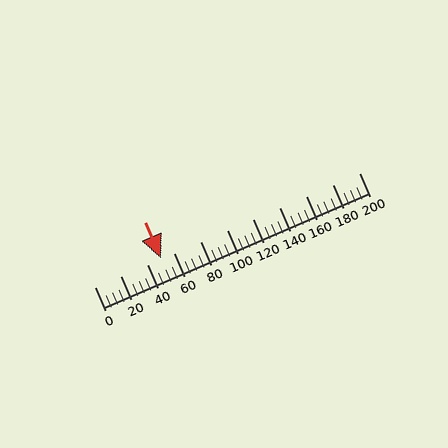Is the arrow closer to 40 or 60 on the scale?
The arrow is closer to 60.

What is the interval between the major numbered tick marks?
The major tick marks are spaced 20 units apart.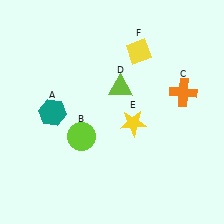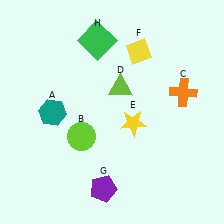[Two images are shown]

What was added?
A purple pentagon (G), a green square (H) were added in Image 2.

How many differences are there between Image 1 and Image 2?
There are 2 differences between the two images.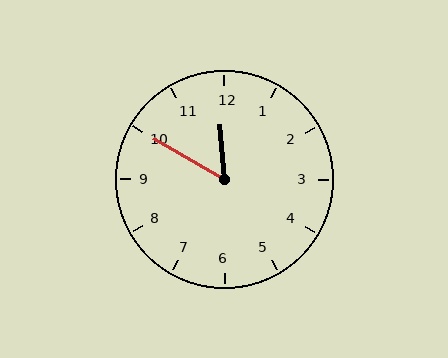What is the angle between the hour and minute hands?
Approximately 55 degrees.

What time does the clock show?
11:50.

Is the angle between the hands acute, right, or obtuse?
It is acute.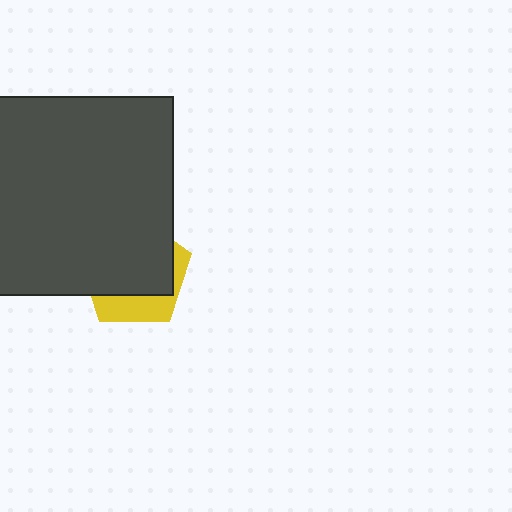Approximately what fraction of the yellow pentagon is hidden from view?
Roughly 69% of the yellow pentagon is hidden behind the dark gray square.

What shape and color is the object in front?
The object in front is a dark gray square.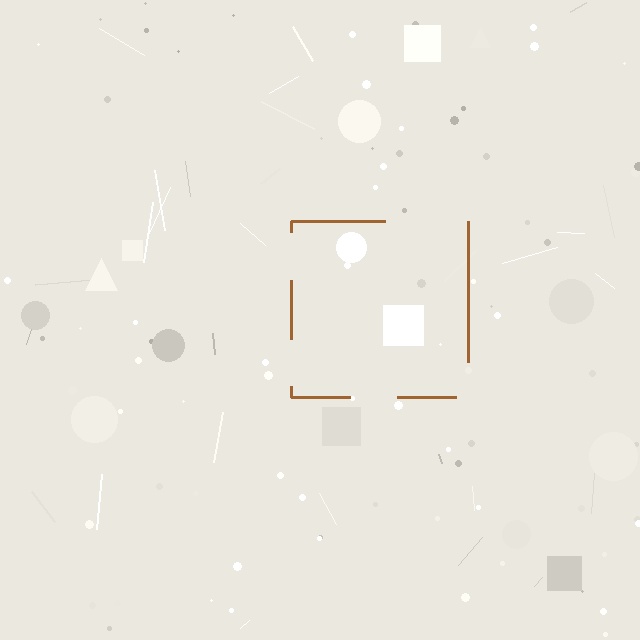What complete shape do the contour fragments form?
The contour fragments form a square.